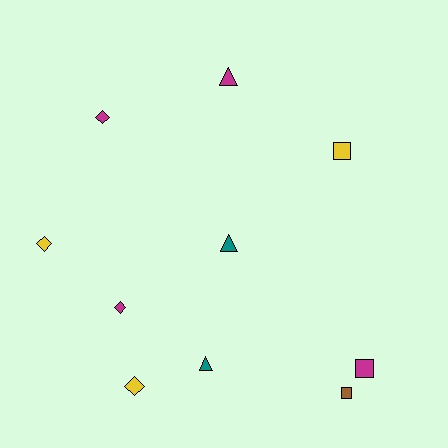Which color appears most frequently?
Magenta, with 4 objects.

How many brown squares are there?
There is 1 brown square.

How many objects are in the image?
There are 10 objects.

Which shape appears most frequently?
Diamond, with 4 objects.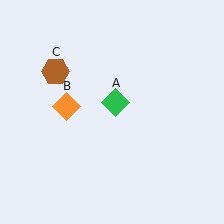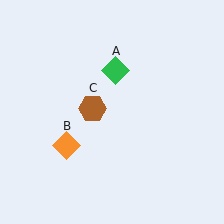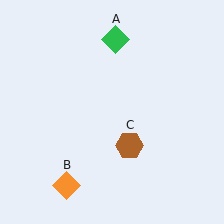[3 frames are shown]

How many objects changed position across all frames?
3 objects changed position: green diamond (object A), orange diamond (object B), brown hexagon (object C).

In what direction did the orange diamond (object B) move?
The orange diamond (object B) moved down.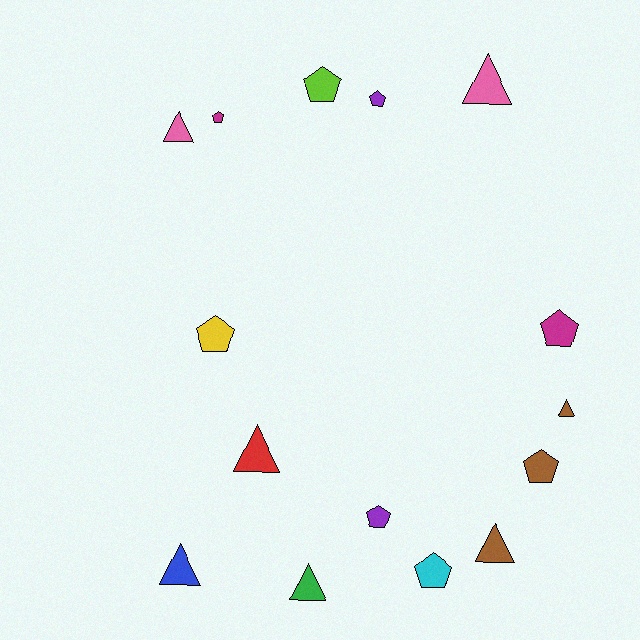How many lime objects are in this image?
There is 1 lime object.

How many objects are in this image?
There are 15 objects.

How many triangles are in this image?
There are 7 triangles.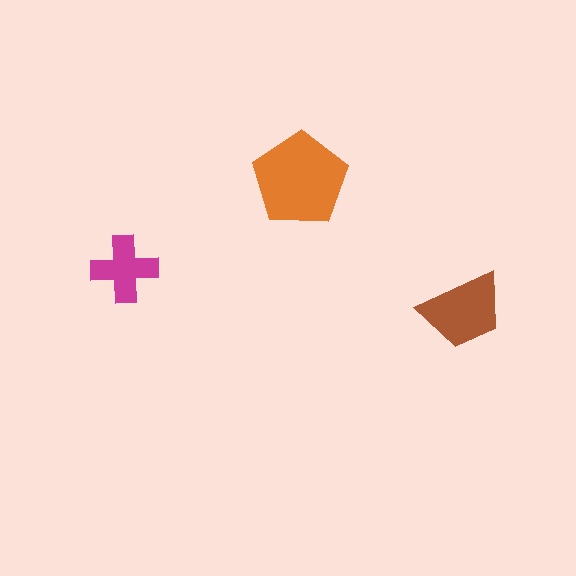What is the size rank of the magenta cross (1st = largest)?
3rd.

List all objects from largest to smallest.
The orange pentagon, the brown trapezoid, the magenta cross.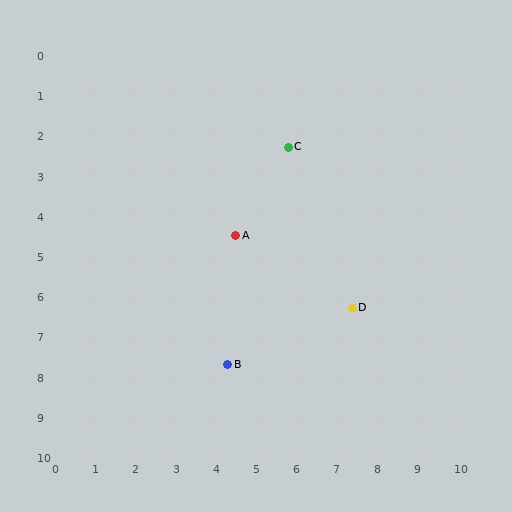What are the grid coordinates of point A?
Point A is at approximately (4.5, 4.5).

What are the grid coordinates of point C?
Point C is at approximately (5.8, 2.3).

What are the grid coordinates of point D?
Point D is at approximately (7.4, 6.3).